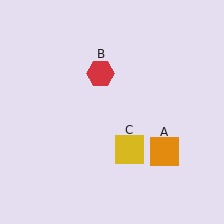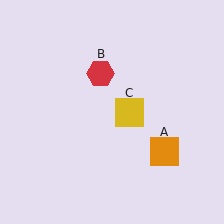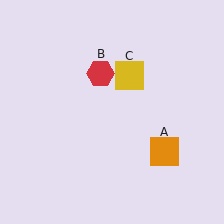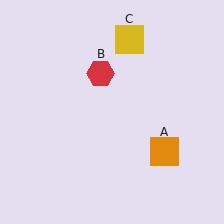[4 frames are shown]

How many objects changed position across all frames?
1 object changed position: yellow square (object C).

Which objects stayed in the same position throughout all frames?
Orange square (object A) and red hexagon (object B) remained stationary.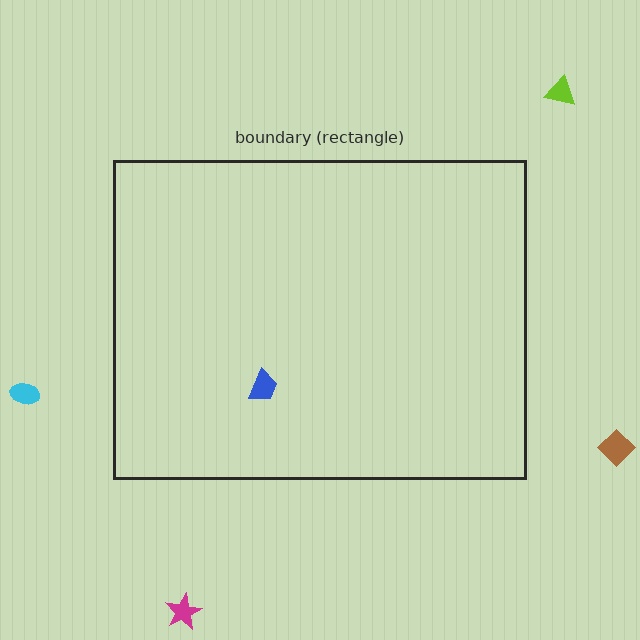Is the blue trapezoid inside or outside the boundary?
Inside.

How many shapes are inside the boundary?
1 inside, 4 outside.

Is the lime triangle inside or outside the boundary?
Outside.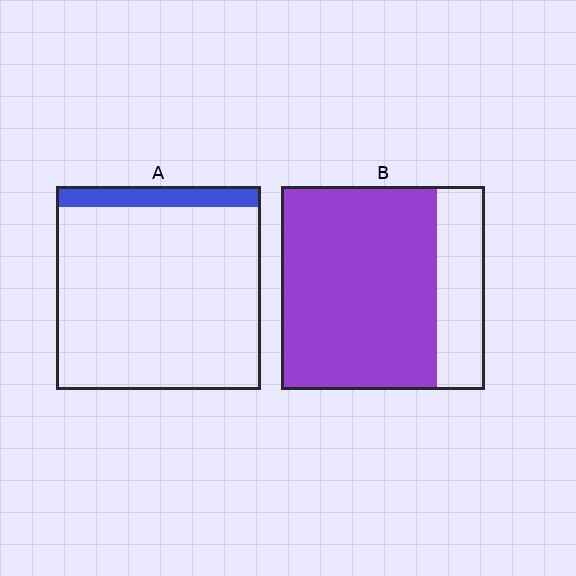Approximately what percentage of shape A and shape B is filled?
A is approximately 10% and B is approximately 75%.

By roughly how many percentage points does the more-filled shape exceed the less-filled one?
By roughly 65 percentage points (B over A).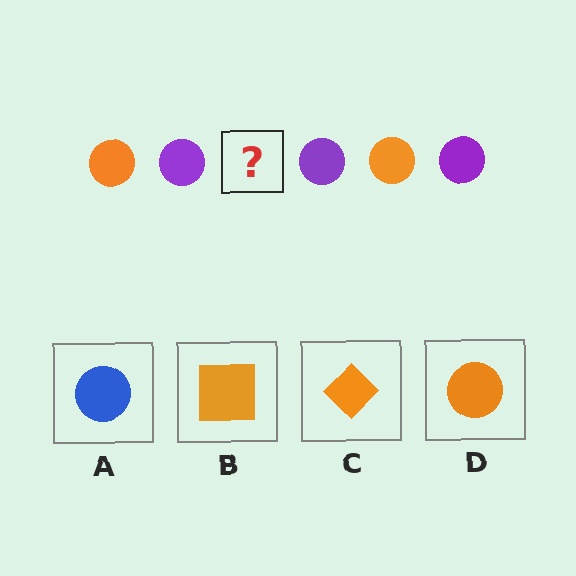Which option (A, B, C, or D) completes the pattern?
D.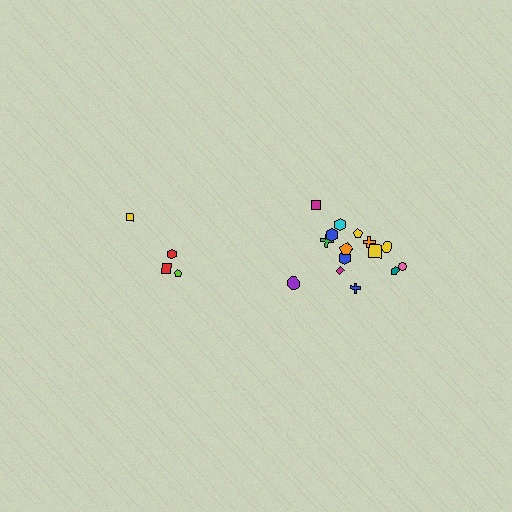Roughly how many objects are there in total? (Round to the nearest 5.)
Roughly 20 objects in total.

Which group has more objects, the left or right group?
The right group.